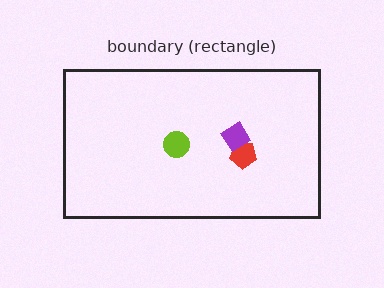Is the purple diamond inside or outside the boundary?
Inside.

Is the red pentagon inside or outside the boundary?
Inside.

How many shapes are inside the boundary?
3 inside, 0 outside.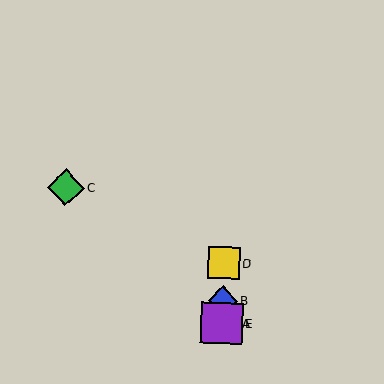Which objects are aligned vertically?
Objects A, B, D, E are aligned vertically.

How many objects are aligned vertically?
4 objects (A, B, D, E) are aligned vertically.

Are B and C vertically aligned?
No, B is at x≈223 and C is at x≈66.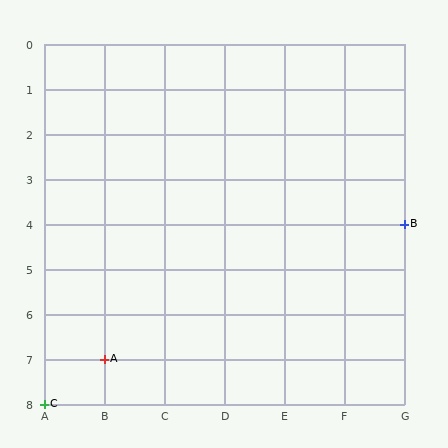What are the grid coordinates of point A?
Point A is at grid coordinates (B, 7).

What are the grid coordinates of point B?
Point B is at grid coordinates (G, 4).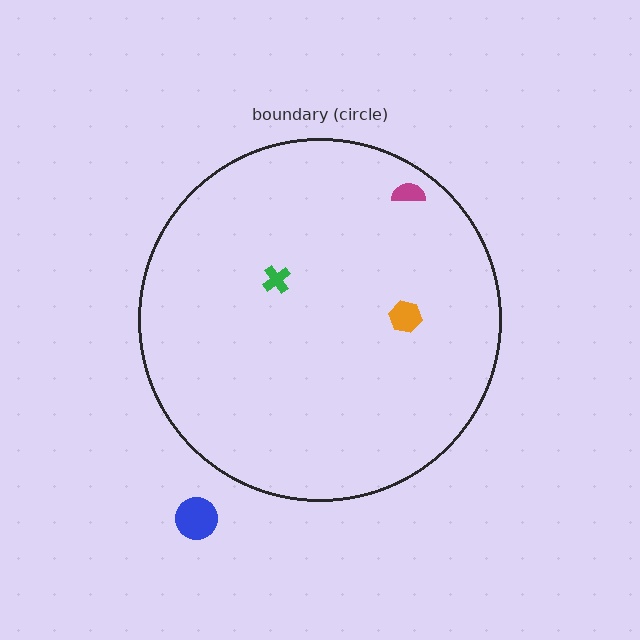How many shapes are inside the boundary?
3 inside, 1 outside.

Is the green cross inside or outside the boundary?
Inside.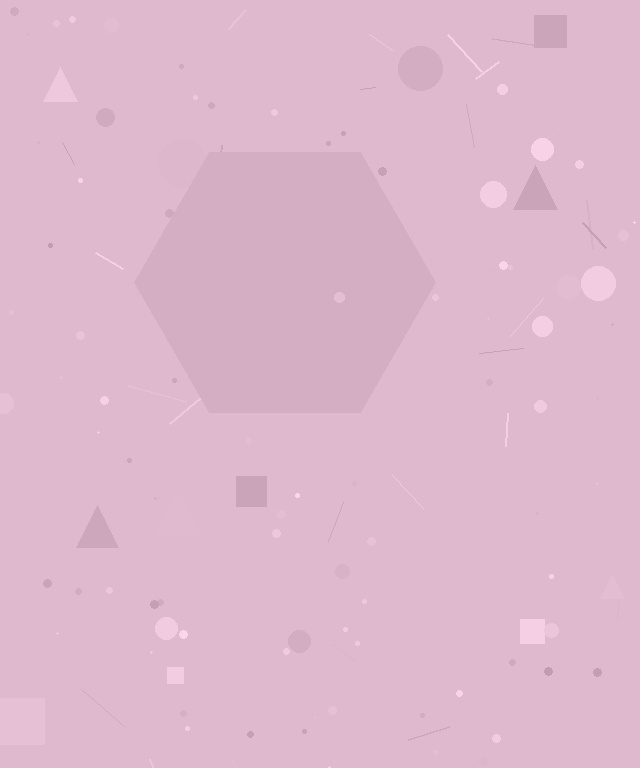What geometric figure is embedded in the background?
A hexagon is embedded in the background.